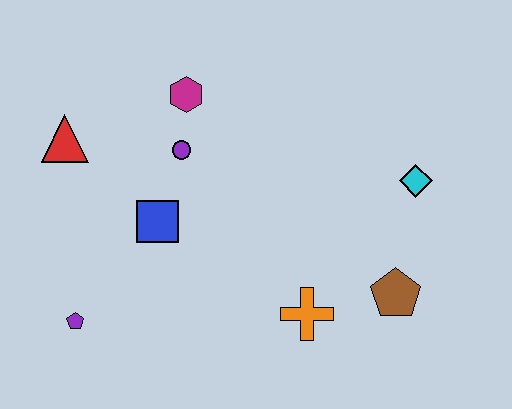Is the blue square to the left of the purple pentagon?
No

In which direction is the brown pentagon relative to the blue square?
The brown pentagon is to the right of the blue square.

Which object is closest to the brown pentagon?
The orange cross is closest to the brown pentagon.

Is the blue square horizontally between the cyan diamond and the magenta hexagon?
No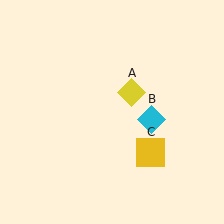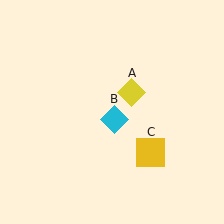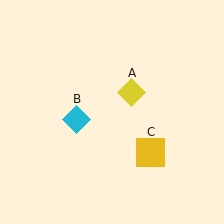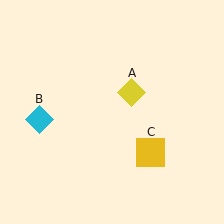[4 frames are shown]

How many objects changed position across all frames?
1 object changed position: cyan diamond (object B).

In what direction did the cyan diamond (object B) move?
The cyan diamond (object B) moved left.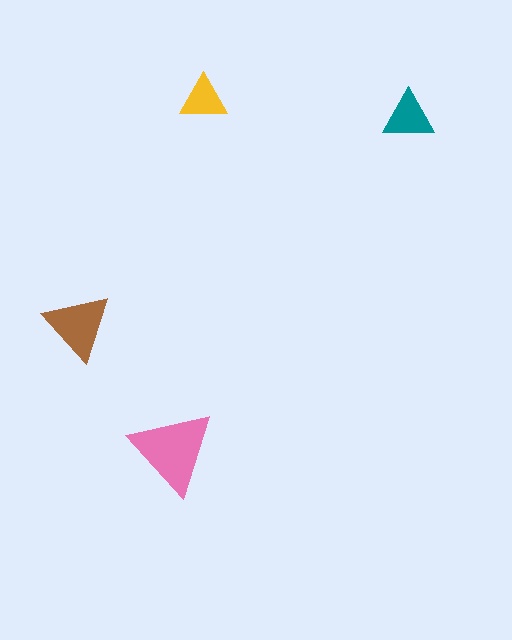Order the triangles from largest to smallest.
the pink one, the brown one, the teal one, the yellow one.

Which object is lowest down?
The pink triangle is bottommost.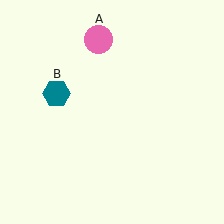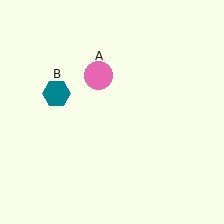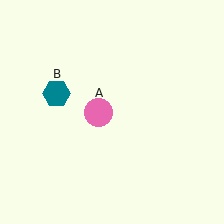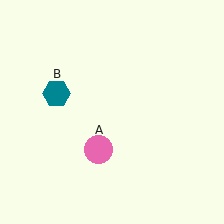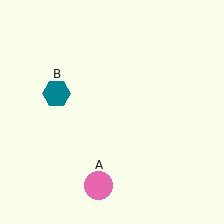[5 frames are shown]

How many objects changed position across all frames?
1 object changed position: pink circle (object A).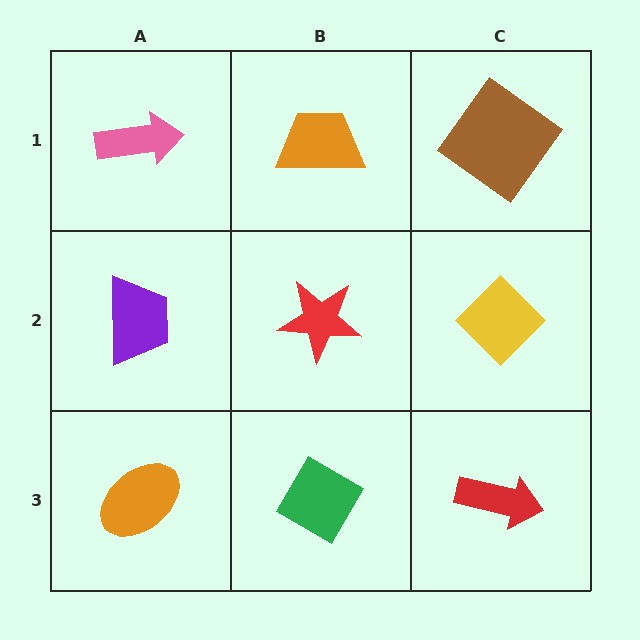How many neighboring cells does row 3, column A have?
2.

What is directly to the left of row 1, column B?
A pink arrow.